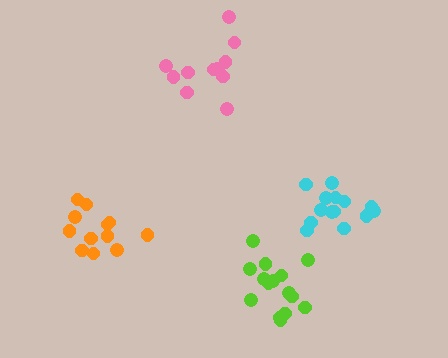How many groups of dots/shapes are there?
There are 4 groups.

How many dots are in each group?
Group 1: 11 dots, Group 2: 15 dots, Group 3: 14 dots, Group 4: 12 dots (52 total).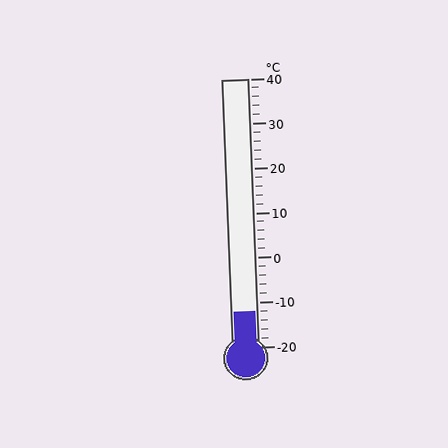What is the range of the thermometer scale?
The thermometer scale ranges from -20°C to 40°C.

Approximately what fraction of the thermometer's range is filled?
The thermometer is filled to approximately 15% of its range.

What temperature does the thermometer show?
The thermometer shows approximately -12°C.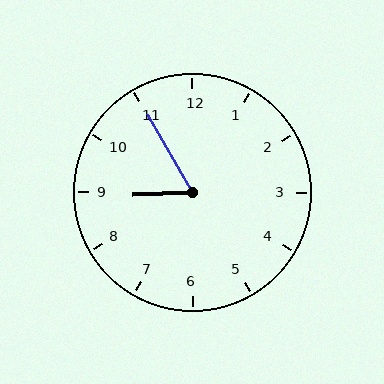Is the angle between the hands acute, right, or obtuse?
It is acute.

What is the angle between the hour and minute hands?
Approximately 62 degrees.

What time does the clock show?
8:55.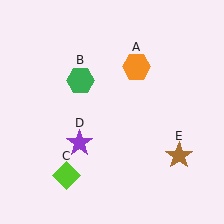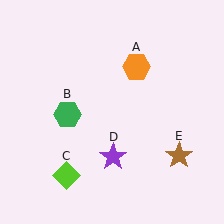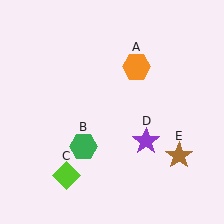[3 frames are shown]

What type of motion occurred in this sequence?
The green hexagon (object B), purple star (object D) rotated counterclockwise around the center of the scene.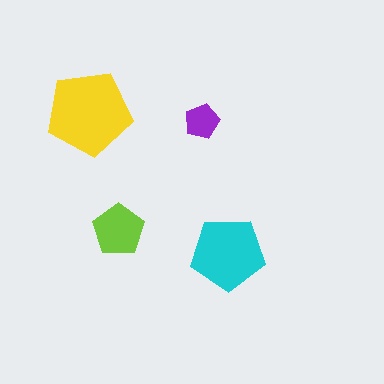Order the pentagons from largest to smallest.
the yellow one, the cyan one, the lime one, the purple one.